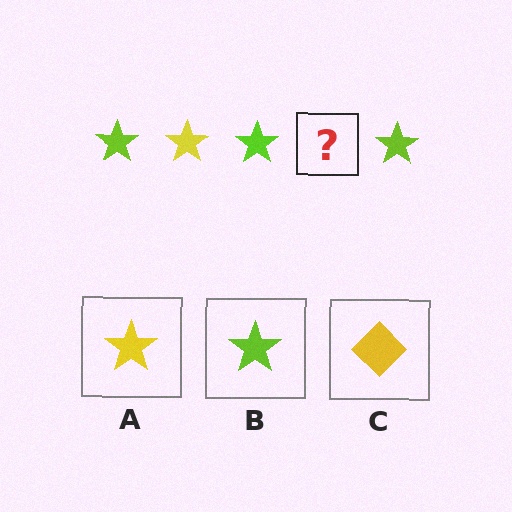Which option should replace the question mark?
Option A.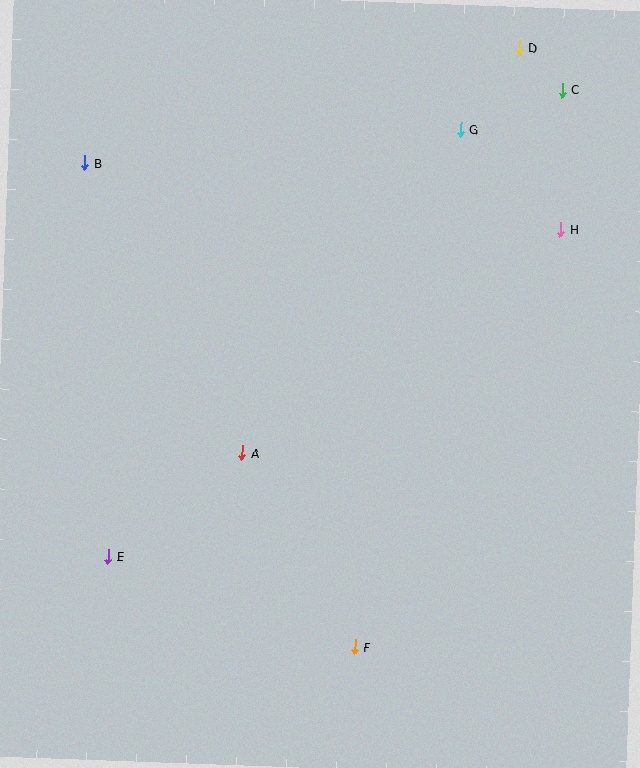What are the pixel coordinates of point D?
Point D is at (520, 48).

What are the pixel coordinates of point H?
Point H is at (560, 229).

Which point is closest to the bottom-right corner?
Point F is closest to the bottom-right corner.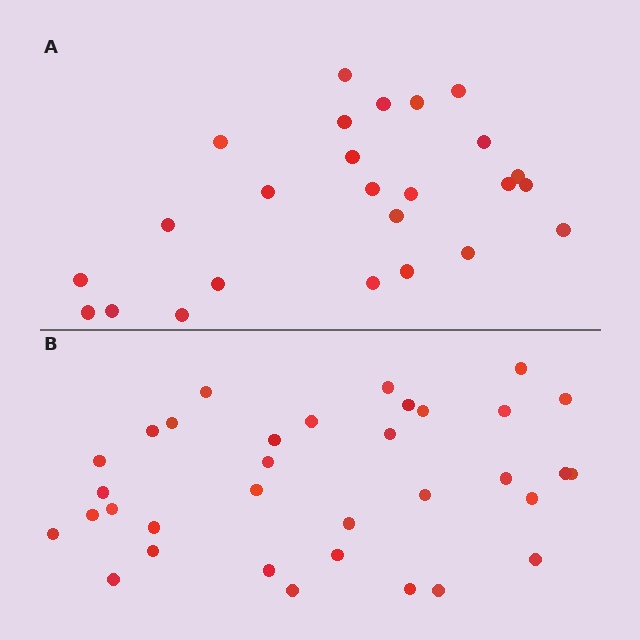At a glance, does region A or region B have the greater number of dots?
Region B (the bottom region) has more dots.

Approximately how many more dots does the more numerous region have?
Region B has roughly 8 or so more dots than region A.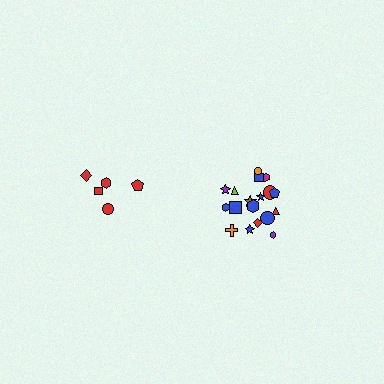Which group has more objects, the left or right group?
The right group.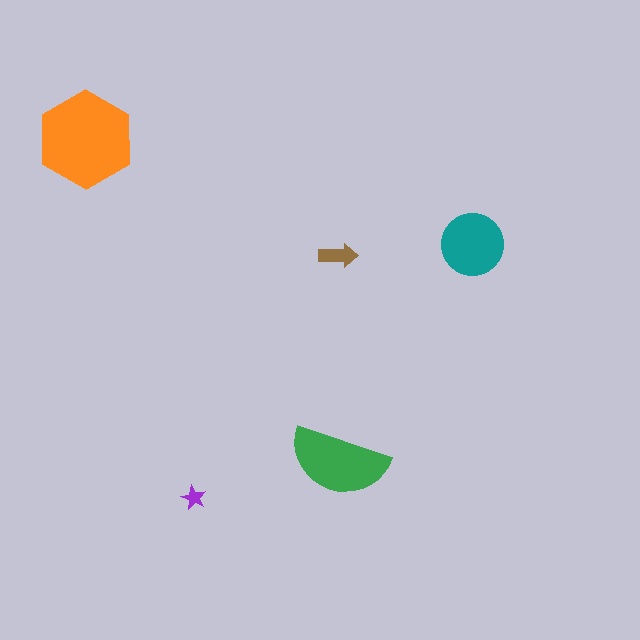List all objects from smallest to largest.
The purple star, the brown arrow, the teal circle, the green semicircle, the orange hexagon.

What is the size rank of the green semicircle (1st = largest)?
2nd.